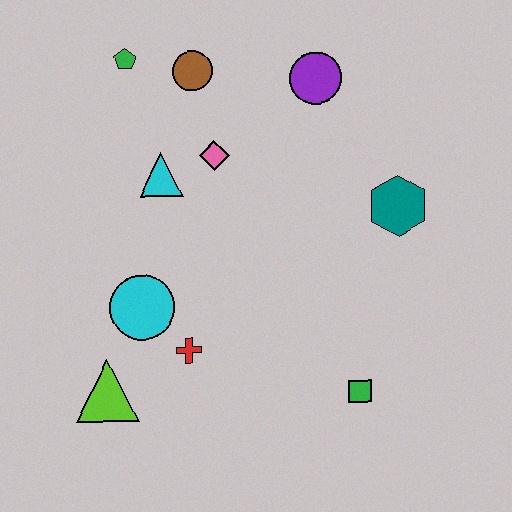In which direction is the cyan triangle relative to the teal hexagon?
The cyan triangle is to the left of the teal hexagon.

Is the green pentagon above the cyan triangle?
Yes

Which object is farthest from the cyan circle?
The purple circle is farthest from the cyan circle.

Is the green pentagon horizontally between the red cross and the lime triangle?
Yes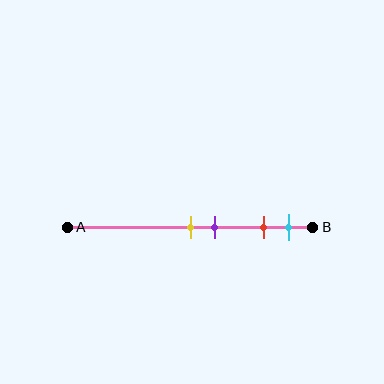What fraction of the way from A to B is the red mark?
The red mark is approximately 80% (0.8) of the way from A to B.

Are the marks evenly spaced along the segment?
No, the marks are not evenly spaced.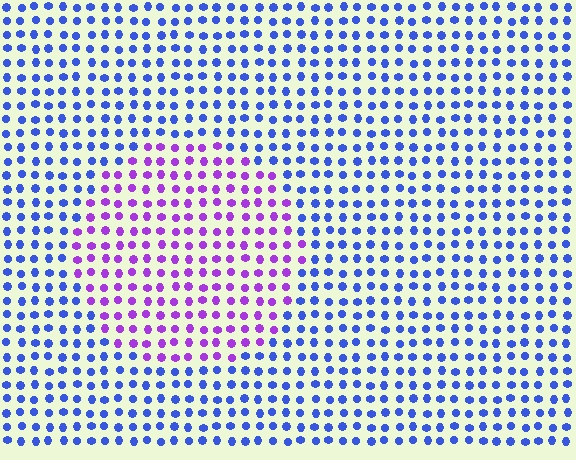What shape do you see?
I see a circle.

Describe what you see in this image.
The image is filled with small blue elements in a uniform arrangement. A circle-shaped region is visible where the elements are tinted to a slightly different hue, forming a subtle color boundary.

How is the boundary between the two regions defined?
The boundary is defined purely by a slight shift in hue (about 52 degrees). Spacing, size, and orientation are identical on both sides.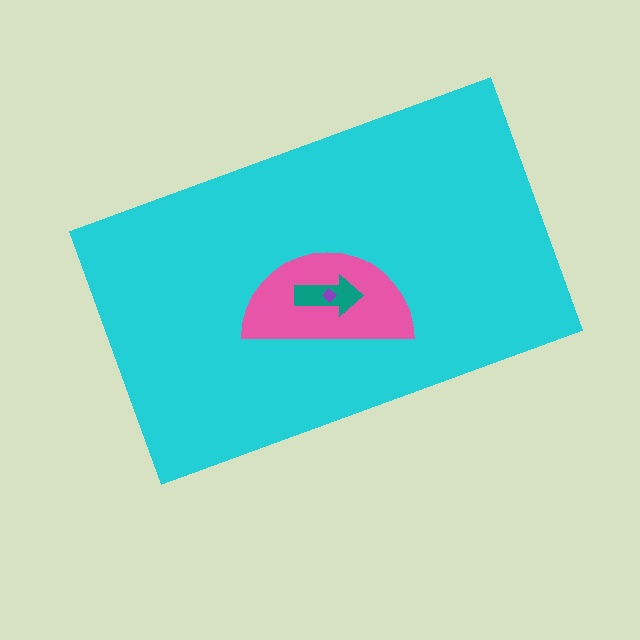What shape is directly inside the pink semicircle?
The teal arrow.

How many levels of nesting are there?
4.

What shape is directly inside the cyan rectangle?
The pink semicircle.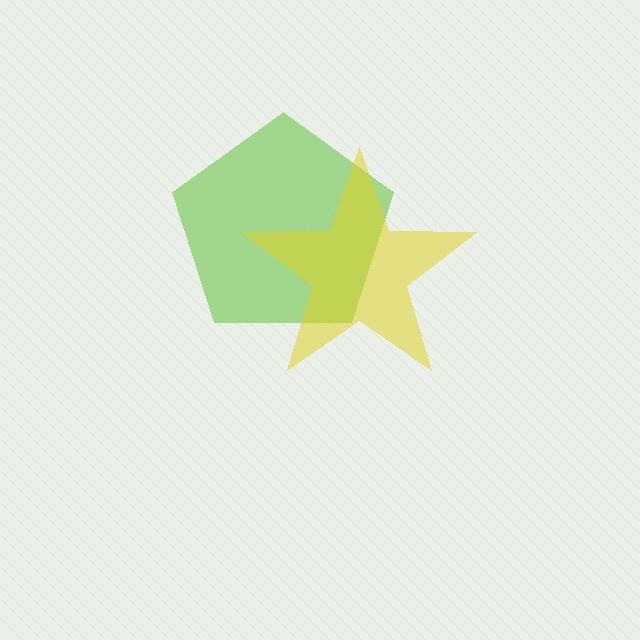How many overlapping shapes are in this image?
There are 2 overlapping shapes in the image.